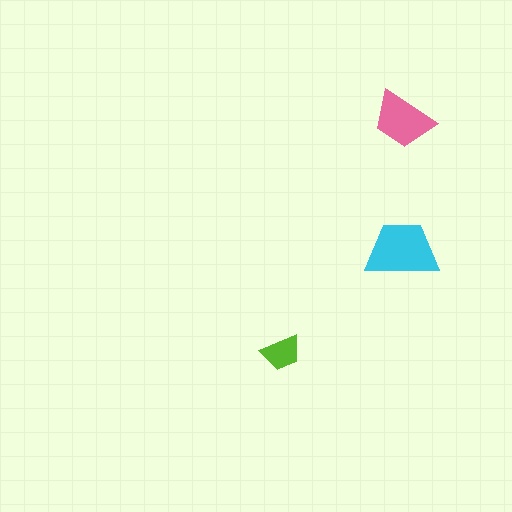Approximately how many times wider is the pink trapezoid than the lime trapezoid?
About 1.5 times wider.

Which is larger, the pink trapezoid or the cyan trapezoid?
The cyan one.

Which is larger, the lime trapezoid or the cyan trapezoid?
The cyan one.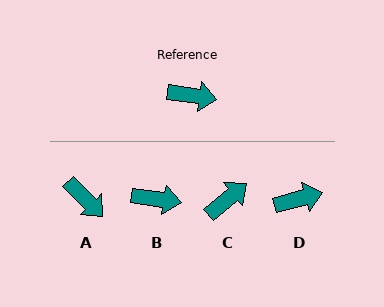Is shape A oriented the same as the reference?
No, it is off by about 38 degrees.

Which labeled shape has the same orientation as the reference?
B.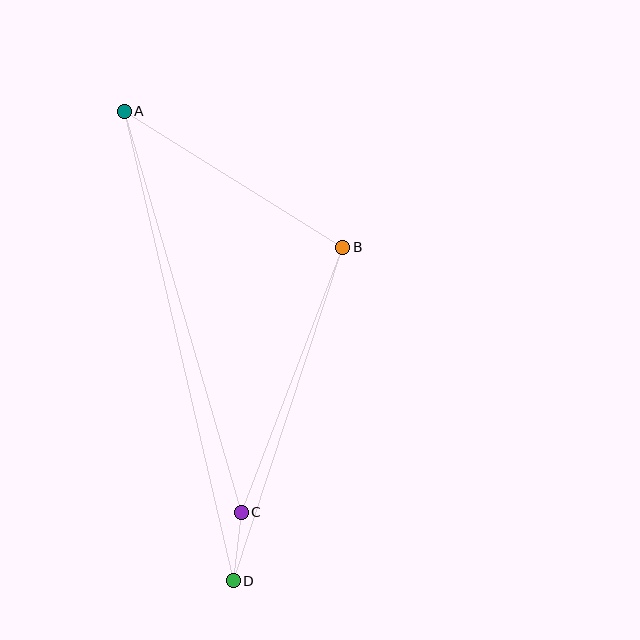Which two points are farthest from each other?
Points A and D are farthest from each other.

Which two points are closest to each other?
Points C and D are closest to each other.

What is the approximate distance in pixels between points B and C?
The distance between B and C is approximately 284 pixels.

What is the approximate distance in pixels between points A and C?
The distance between A and C is approximately 418 pixels.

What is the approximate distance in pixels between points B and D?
The distance between B and D is approximately 351 pixels.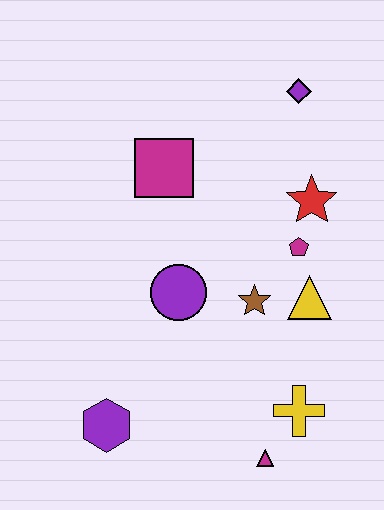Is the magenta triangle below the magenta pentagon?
Yes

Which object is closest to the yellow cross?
The magenta triangle is closest to the yellow cross.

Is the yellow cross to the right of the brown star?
Yes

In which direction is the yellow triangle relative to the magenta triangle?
The yellow triangle is above the magenta triangle.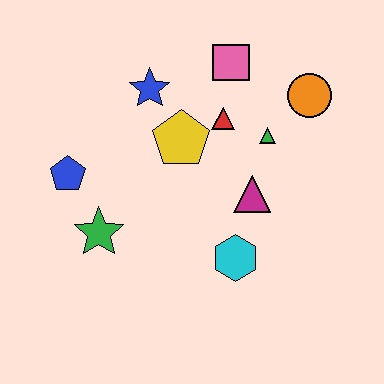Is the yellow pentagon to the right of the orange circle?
No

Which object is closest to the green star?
The blue pentagon is closest to the green star.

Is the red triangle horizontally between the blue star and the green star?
No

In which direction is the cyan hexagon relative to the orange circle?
The cyan hexagon is below the orange circle.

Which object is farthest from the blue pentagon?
The orange circle is farthest from the blue pentagon.